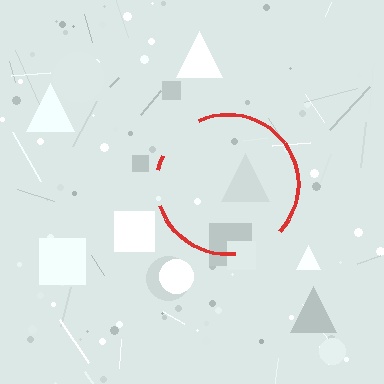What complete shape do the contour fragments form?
The contour fragments form a circle.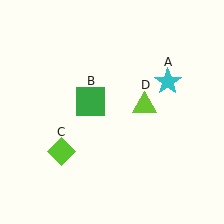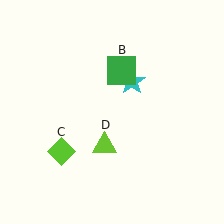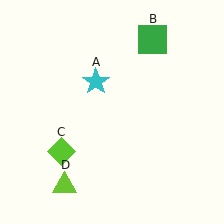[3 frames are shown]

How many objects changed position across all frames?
3 objects changed position: cyan star (object A), green square (object B), lime triangle (object D).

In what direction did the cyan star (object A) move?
The cyan star (object A) moved left.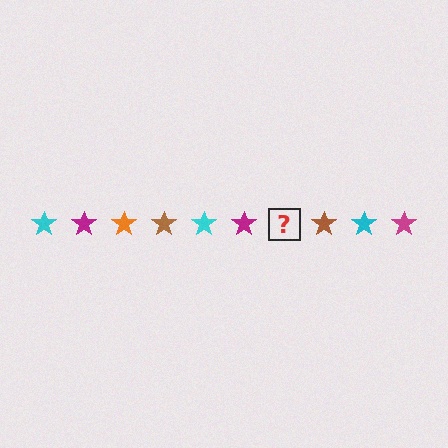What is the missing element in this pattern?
The missing element is an orange star.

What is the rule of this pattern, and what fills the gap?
The rule is that the pattern cycles through cyan, magenta, orange, brown stars. The gap should be filled with an orange star.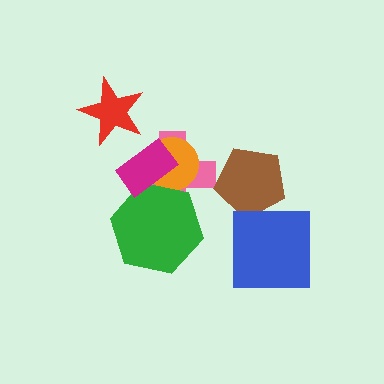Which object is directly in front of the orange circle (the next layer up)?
The green hexagon is directly in front of the orange circle.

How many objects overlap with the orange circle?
3 objects overlap with the orange circle.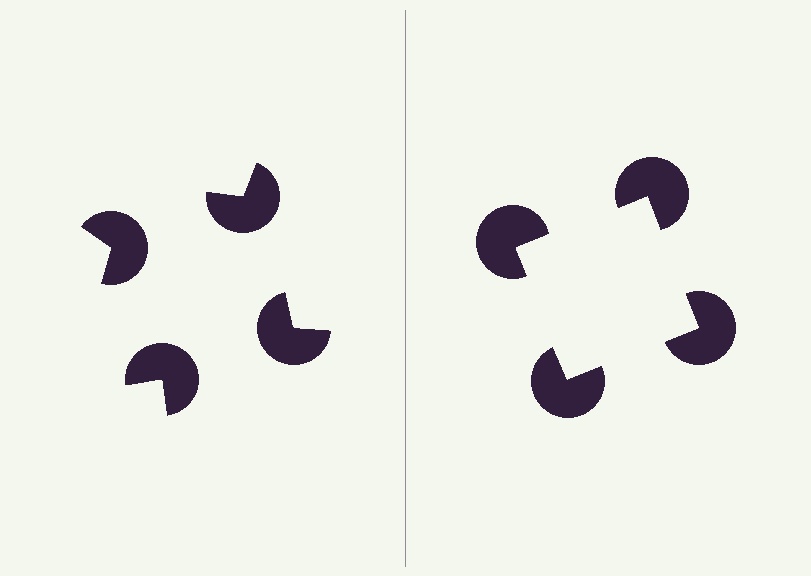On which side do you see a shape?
An illusory square appears on the right side. On the left side the wedge cuts are rotated, so no coherent shape forms.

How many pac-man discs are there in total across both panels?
8 — 4 on each side.